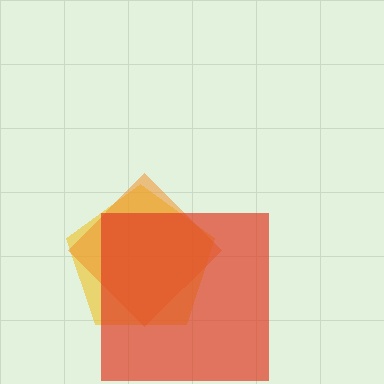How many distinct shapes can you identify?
There are 3 distinct shapes: a yellow pentagon, an orange diamond, a red square.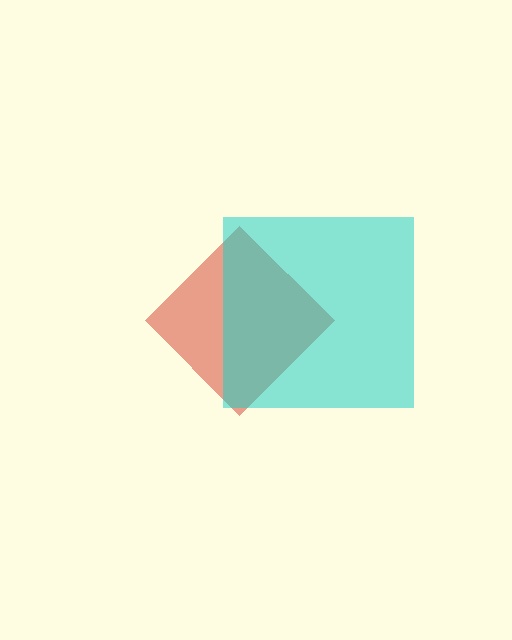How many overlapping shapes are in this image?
There are 2 overlapping shapes in the image.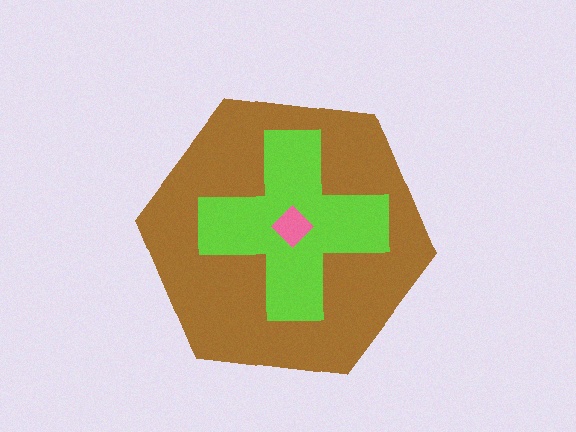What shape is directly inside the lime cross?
The pink diamond.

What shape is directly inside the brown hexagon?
The lime cross.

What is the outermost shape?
The brown hexagon.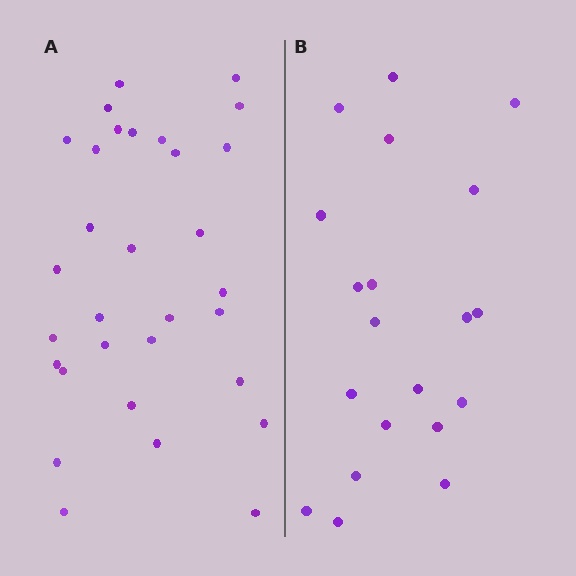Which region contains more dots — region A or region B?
Region A (the left region) has more dots.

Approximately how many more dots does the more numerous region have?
Region A has roughly 12 or so more dots than region B.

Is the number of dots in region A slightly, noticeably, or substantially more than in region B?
Region A has substantially more. The ratio is roughly 1.6 to 1.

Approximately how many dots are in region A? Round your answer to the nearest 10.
About 30 dots. (The exact count is 31, which rounds to 30.)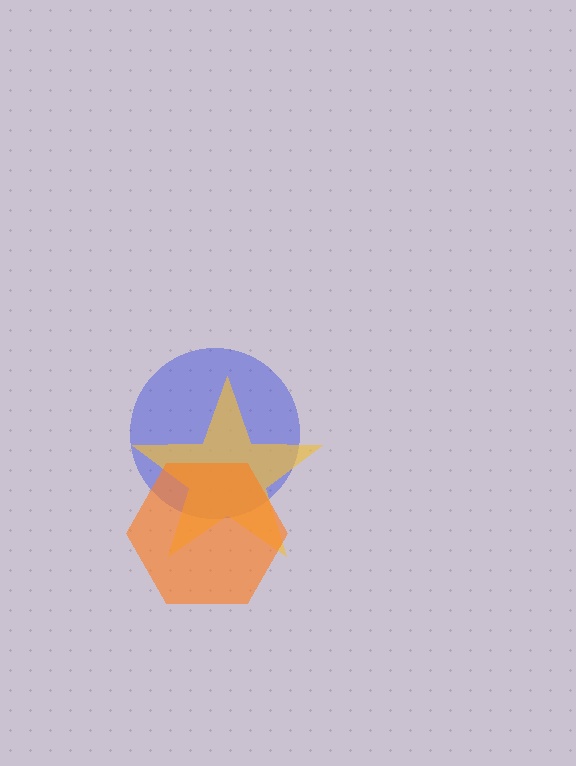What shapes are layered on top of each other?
The layered shapes are: a blue circle, a yellow star, an orange hexagon.